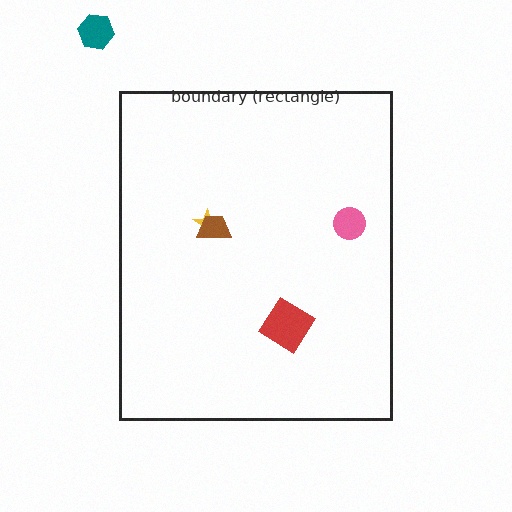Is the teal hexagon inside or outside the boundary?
Outside.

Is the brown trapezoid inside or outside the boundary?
Inside.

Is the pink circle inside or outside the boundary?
Inside.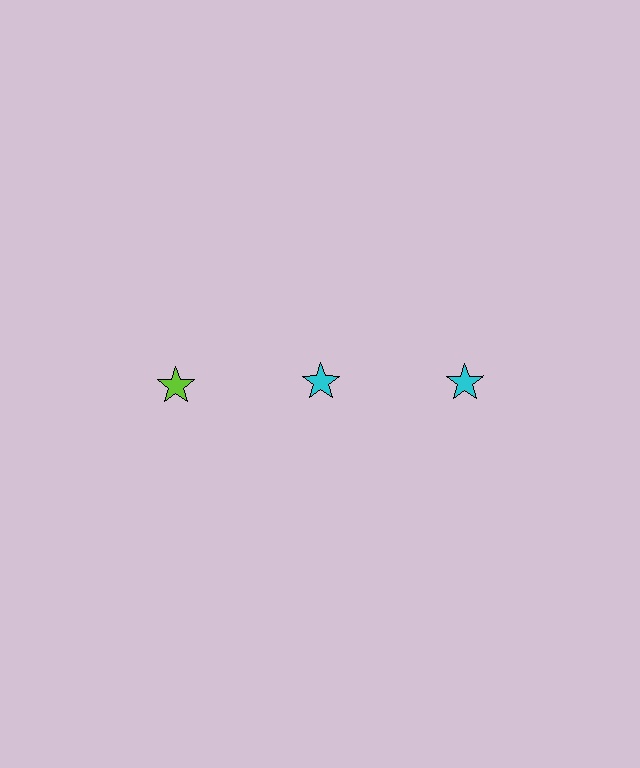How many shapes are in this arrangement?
There are 3 shapes arranged in a grid pattern.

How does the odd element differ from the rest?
It has a different color: lime instead of cyan.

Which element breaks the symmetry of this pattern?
The lime star in the top row, leftmost column breaks the symmetry. All other shapes are cyan stars.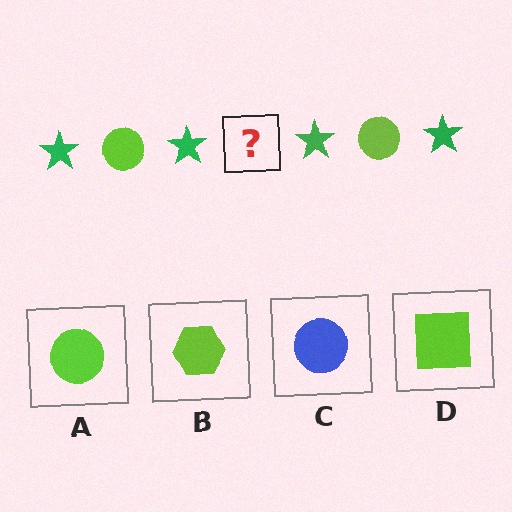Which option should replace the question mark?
Option A.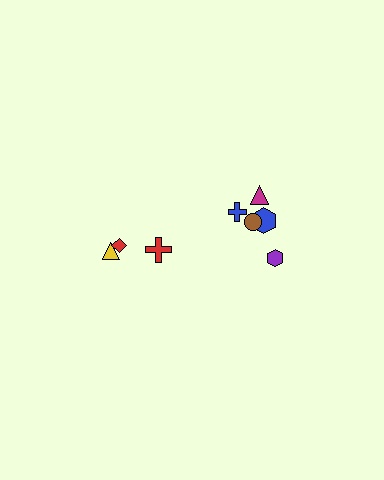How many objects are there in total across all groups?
There are 8 objects.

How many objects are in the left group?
There are 3 objects.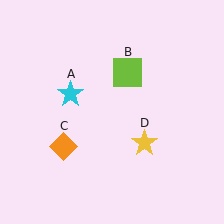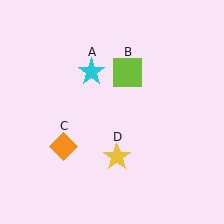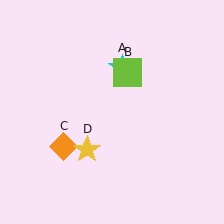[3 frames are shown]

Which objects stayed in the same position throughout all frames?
Lime square (object B) and orange diamond (object C) remained stationary.